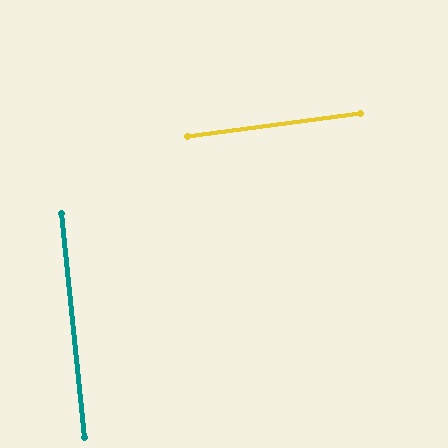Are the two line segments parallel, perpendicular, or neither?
Perpendicular — they meet at approximately 88°.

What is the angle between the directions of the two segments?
Approximately 88 degrees.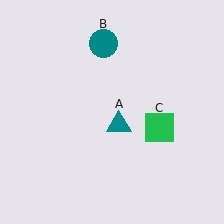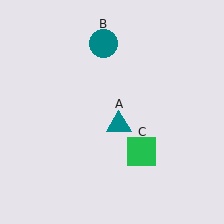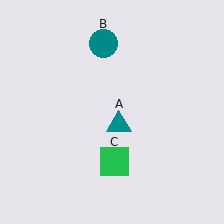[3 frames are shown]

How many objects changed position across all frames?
1 object changed position: green square (object C).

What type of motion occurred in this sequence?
The green square (object C) rotated clockwise around the center of the scene.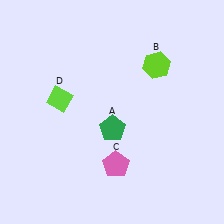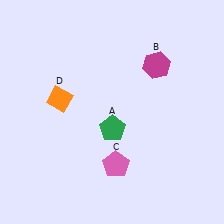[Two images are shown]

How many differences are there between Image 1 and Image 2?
There are 2 differences between the two images.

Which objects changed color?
B changed from lime to magenta. D changed from lime to orange.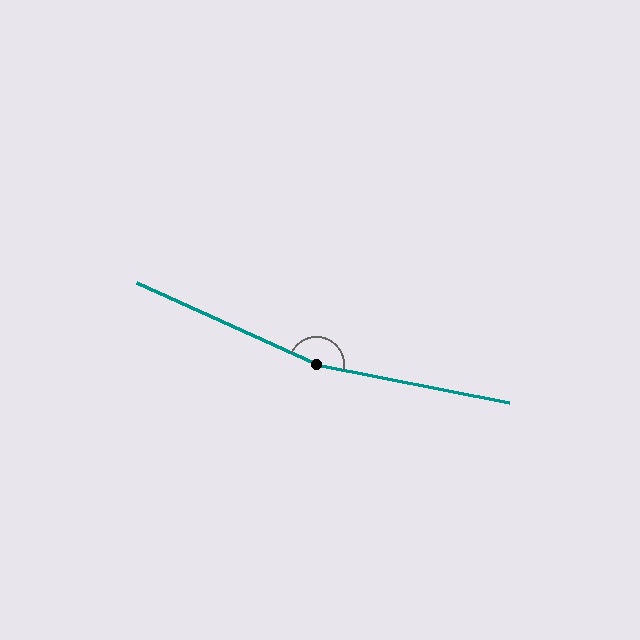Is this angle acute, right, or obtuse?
It is obtuse.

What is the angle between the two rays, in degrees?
Approximately 167 degrees.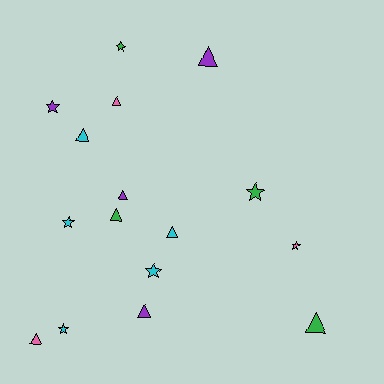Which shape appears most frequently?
Triangle, with 9 objects.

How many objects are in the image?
There are 16 objects.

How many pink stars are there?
There is 1 pink star.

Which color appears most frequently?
Cyan, with 5 objects.